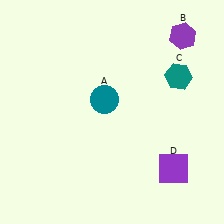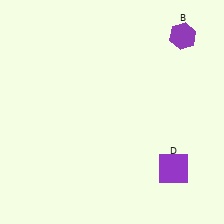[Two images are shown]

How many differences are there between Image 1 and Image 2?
There are 2 differences between the two images.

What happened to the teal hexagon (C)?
The teal hexagon (C) was removed in Image 2. It was in the top-right area of Image 1.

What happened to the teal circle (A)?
The teal circle (A) was removed in Image 2. It was in the top-left area of Image 1.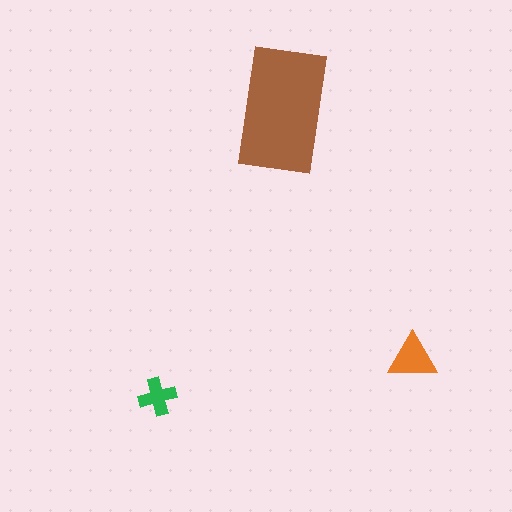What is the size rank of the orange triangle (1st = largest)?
2nd.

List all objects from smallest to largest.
The green cross, the orange triangle, the brown rectangle.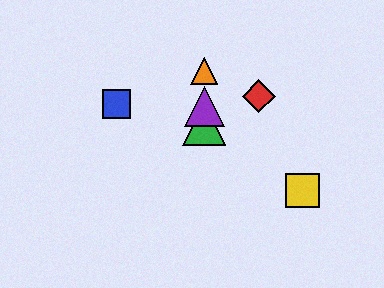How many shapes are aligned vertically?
3 shapes (the green triangle, the purple triangle, the orange triangle) are aligned vertically.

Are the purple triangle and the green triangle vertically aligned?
Yes, both are at x≈204.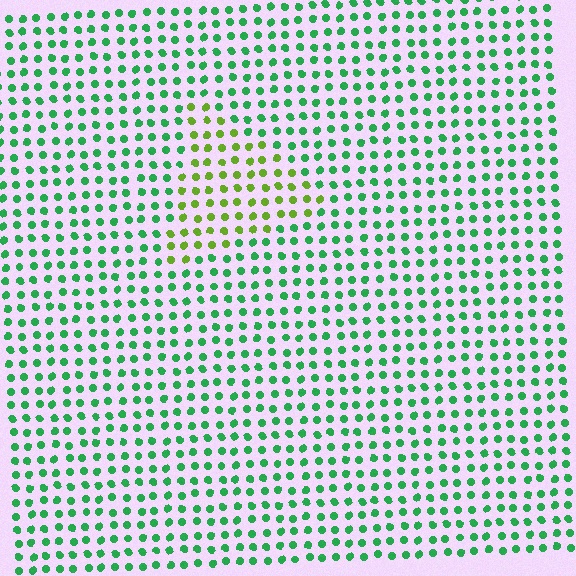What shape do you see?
I see a triangle.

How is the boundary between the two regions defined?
The boundary is defined purely by a slight shift in hue (about 46 degrees). Spacing, size, and orientation are identical on both sides.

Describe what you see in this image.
The image is filled with small green elements in a uniform arrangement. A triangle-shaped region is visible where the elements are tinted to a slightly different hue, forming a subtle color boundary.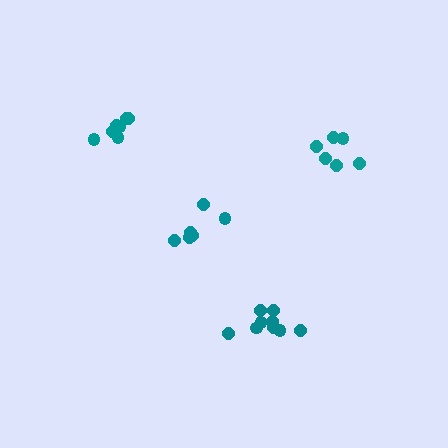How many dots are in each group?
Group 1: 7 dots, Group 2: 6 dots, Group 3: 9 dots, Group 4: 6 dots (28 total).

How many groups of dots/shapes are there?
There are 4 groups.